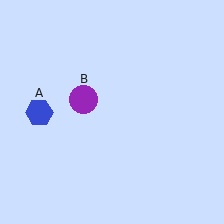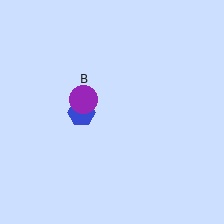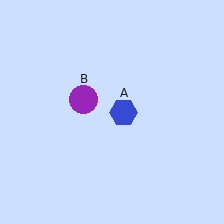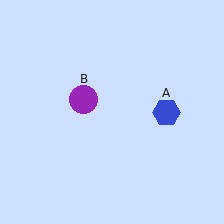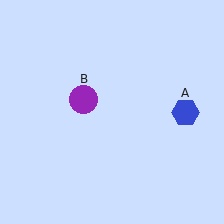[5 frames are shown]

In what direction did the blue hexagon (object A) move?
The blue hexagon (object A) moved right.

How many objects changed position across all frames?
1 object changed position: blue hexagon (object A).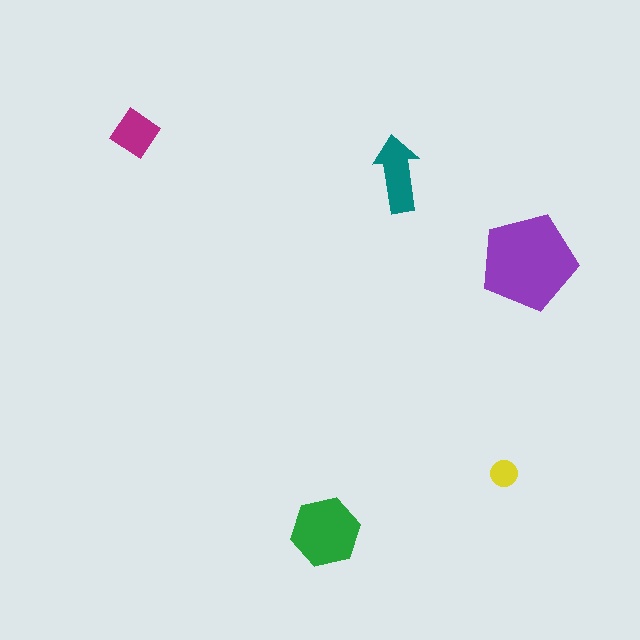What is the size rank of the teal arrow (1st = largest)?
3rd.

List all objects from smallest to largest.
The yellow circle, the magenta diamond, the teal arrow, the green hexagon, the purple pentagon.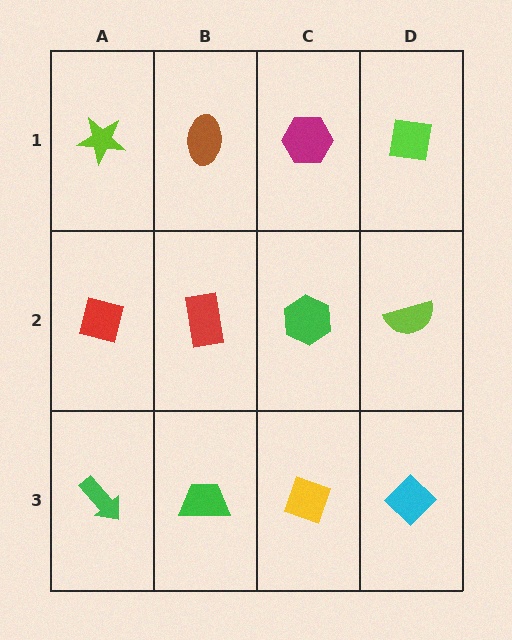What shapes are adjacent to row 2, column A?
A lime star (row 1, column A), a green arrow (row 3, column A), a red rectangle (row 2, column B).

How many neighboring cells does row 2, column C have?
4.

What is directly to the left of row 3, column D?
A yellow diamond.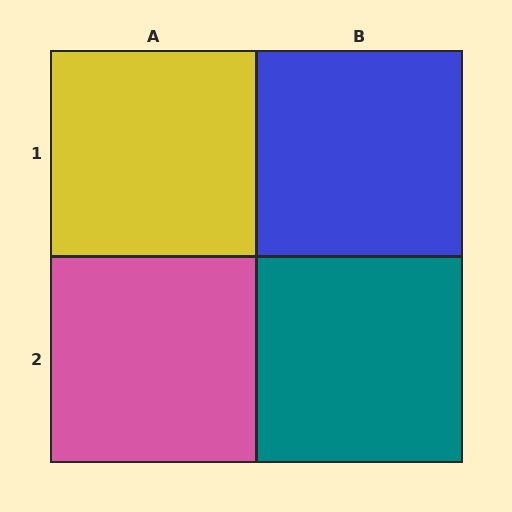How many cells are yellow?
1 cell is yellow.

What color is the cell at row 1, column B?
Blue.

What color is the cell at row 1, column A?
Yellow.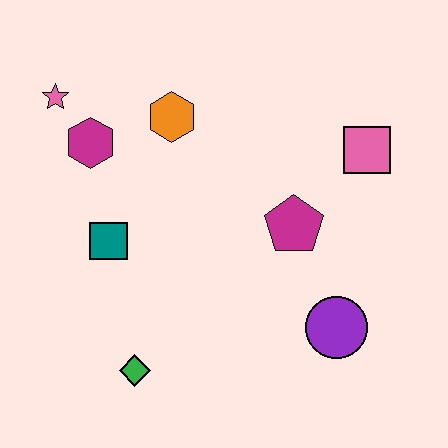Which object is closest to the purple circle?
The magenta pentagon is closest to the purple circle.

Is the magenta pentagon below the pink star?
Yes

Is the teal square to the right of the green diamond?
No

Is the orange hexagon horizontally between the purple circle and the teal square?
Yes